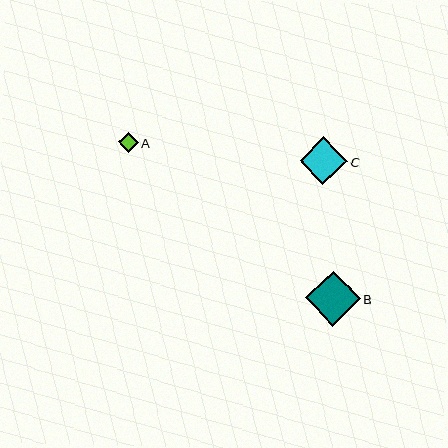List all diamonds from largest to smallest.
From largest to smallest: B, C, A.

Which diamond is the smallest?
Diamond A is the smallest with a size of approximately 20 pixels.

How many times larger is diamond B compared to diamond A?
Diamond B is approximately 2.8 times the size of diamond A.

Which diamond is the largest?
Diamond B is the largest with a size of approximately 55 pixels.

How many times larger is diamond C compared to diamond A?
Diamond C is approximately 2.4 times the size of diamond A.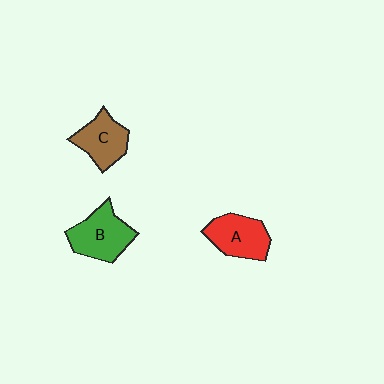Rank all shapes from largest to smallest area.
From largest to smallest: B (green), A (red), C (brown).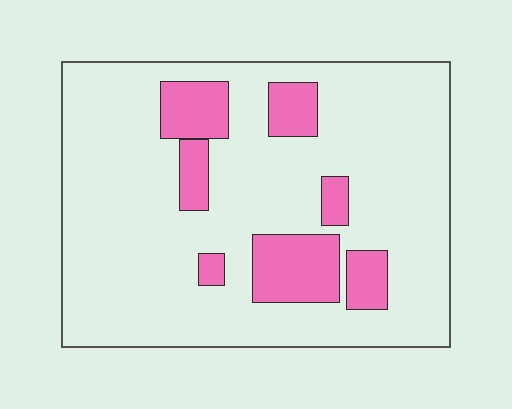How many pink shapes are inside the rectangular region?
7.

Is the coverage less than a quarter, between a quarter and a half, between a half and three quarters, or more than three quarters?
Less than a quarter.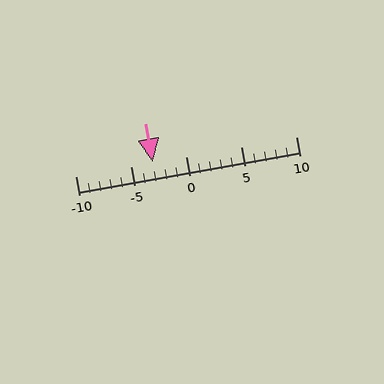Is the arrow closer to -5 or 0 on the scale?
The arrow is closer to -5.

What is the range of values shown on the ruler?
The ruler shows values from -10 to 10.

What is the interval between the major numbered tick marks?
The major tick marks are spaced 5 units apart.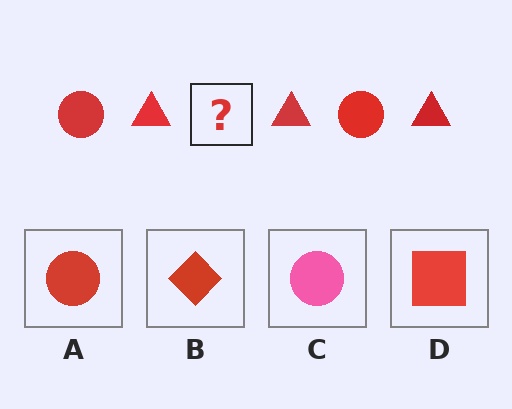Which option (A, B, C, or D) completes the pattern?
A.